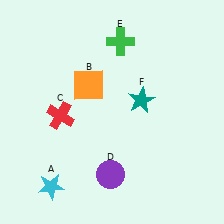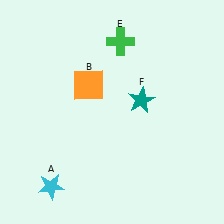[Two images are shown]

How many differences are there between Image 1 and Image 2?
There are 2 differences between the two images.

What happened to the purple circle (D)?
The purple circle (D) was removed in Image 2. It was in the bottom-left area of Image 1.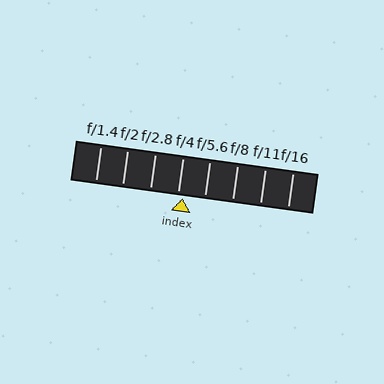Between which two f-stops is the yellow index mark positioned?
The index mark is between f/4 and f/5.6.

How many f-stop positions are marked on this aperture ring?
There are 8 f-stop positions marked.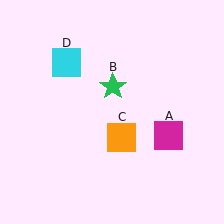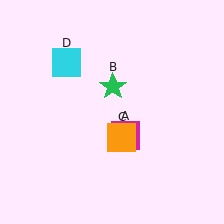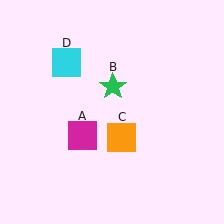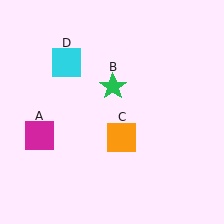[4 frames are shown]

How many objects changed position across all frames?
1 object changed position: magenta square (object A).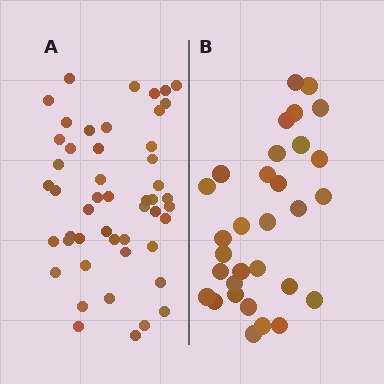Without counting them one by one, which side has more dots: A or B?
Region A (the left region) has more dots.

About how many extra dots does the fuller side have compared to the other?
Region A has approximately 20 more dots than region B.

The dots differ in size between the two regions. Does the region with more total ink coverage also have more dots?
No. Region B has more total ink coverage because its dots are larger, but region A actually contains more individual dots. Total area can be misleading — the number of items is what matters here.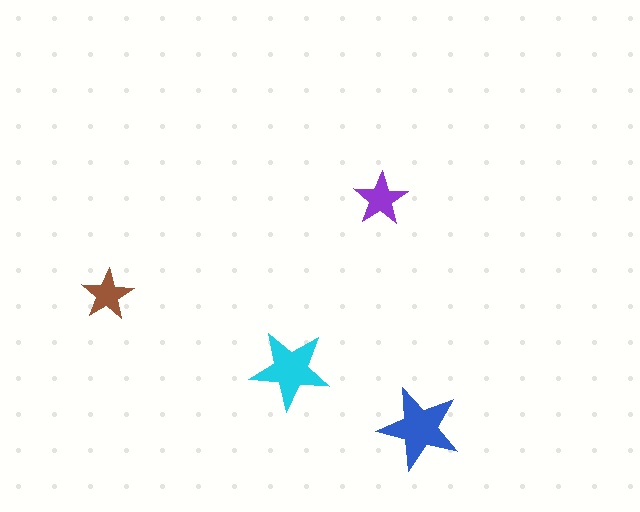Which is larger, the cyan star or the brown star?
The cyan one.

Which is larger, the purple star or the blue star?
The blue one.